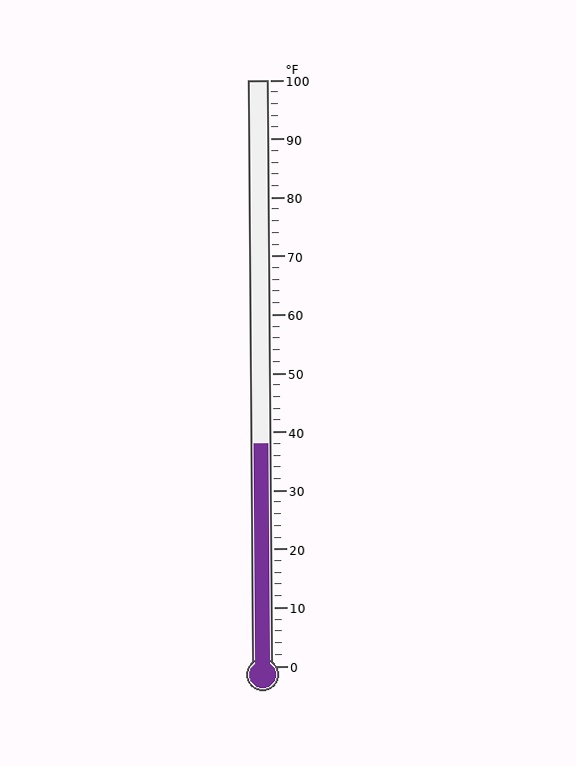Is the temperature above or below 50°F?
The temperature is below 50°F.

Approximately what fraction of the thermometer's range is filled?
The thermometer is filled to approximately 40% of its range.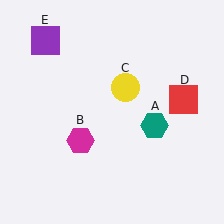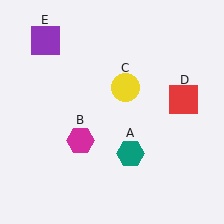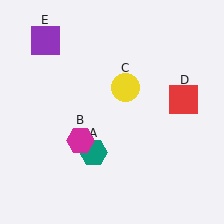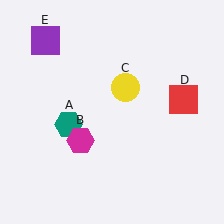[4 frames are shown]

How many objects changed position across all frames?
1 object changed position: teal hexagon (object A).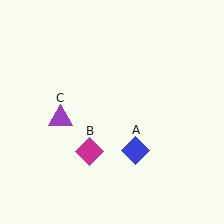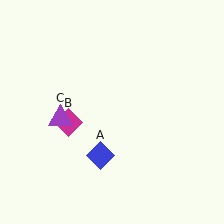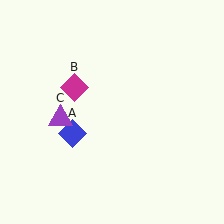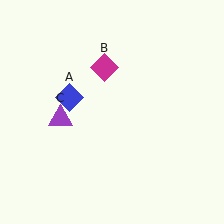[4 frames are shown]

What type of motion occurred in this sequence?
The blue diamond (object A), magenta diamond (object B) rotated clockwise around the center of the scene.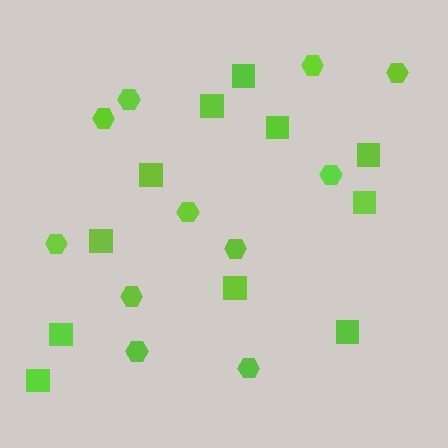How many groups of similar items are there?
There are 2 groups: one group of hexagons (11) and one group of squares (11).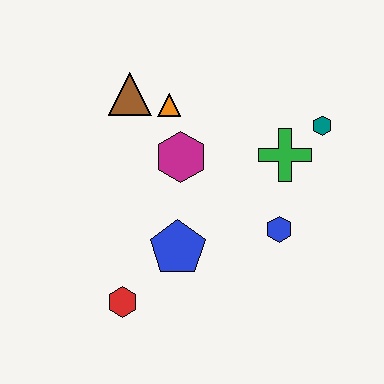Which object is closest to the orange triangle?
The brown triangle is closest to the orange triangle.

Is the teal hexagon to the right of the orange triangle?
Yes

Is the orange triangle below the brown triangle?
Yes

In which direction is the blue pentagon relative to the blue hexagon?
The blue pentagon is to the left of the blue hexagon.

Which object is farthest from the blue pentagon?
The teal hexagon is farthest from the blue pentagon.